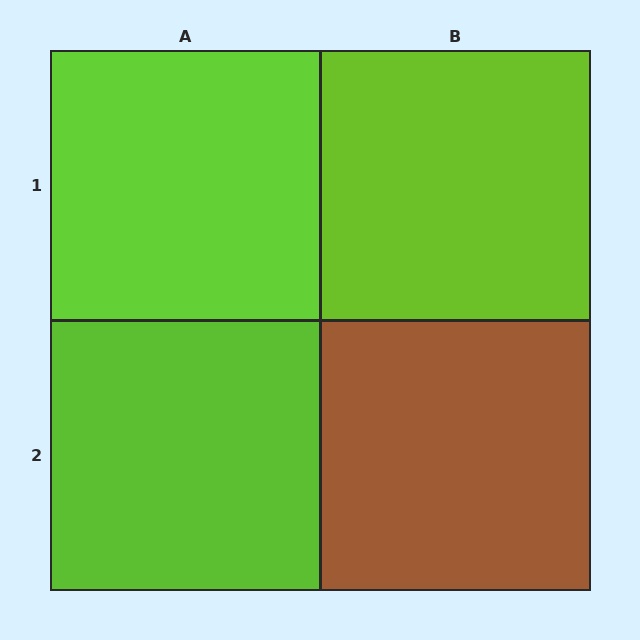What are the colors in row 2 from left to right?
Lime, brown.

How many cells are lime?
3 cells are lime.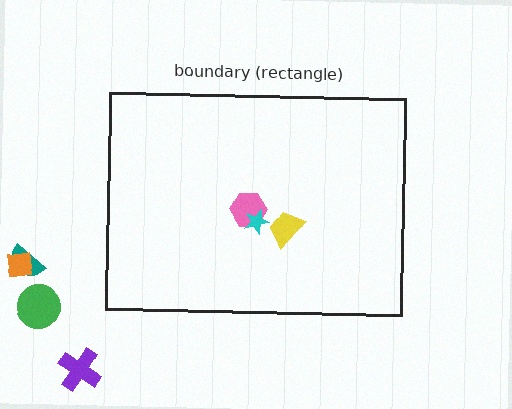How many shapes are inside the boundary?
3 inside, 4 outside.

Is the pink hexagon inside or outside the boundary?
Inside.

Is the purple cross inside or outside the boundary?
Outside.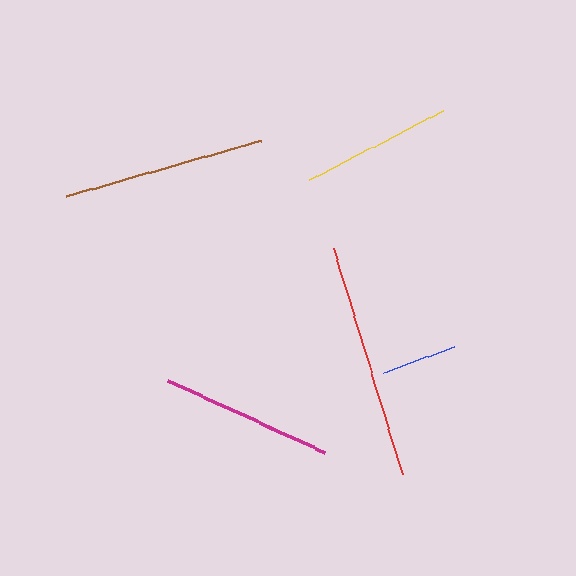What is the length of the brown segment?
The brown segment is approximately 203 pixels long.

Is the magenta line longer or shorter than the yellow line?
The magenta line is longer than the yellow line.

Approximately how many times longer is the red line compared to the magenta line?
The red line is approximately 1.4 times the length of the magenta line.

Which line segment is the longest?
The red line is the longest at approximately 237 pixels.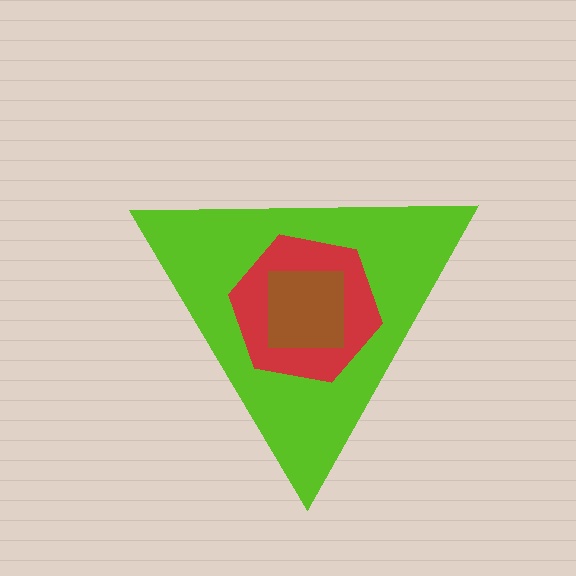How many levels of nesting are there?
3.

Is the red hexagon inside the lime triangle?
Yes.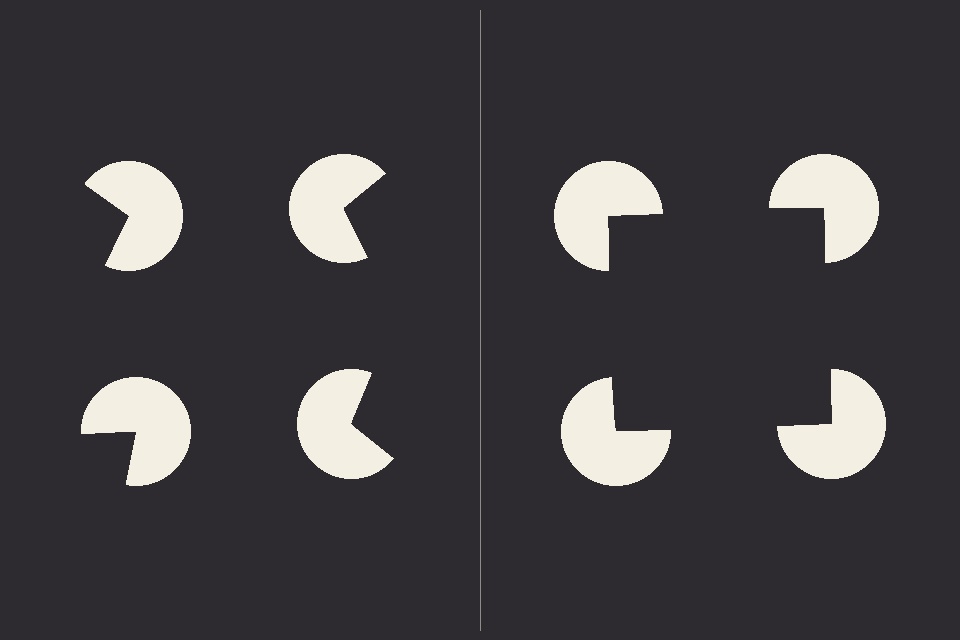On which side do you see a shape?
An illusory square appears on the right side. On the left side the wedge cuts are rotated, so no coherent shape forms.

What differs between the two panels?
The pac-man discs are positioned identically on both sides; only the wedge orientations differ. On the right they align to a square; on the left they are misaligned.